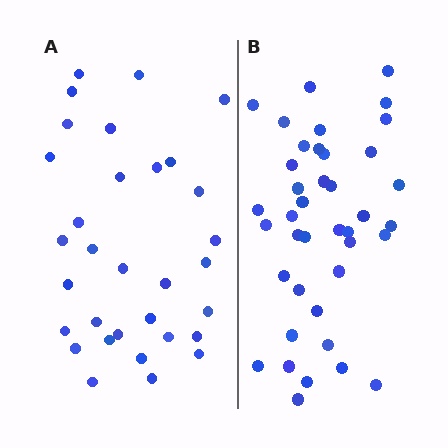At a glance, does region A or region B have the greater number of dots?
Region B (the right region) has more dots.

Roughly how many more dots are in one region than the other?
Region B has roughly 8 or so more dots than region A.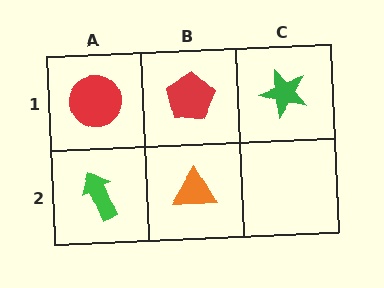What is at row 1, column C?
A green star.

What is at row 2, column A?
A green arrow.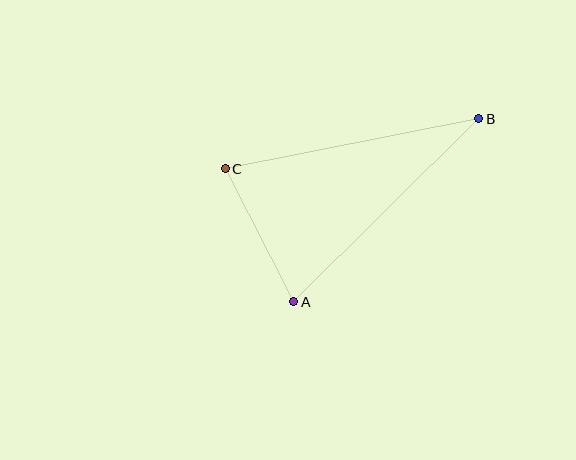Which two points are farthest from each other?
Points A and B are farthest from each other.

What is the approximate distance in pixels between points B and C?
The distance between B and C is approximately 258 pixels.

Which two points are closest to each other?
Points A and C are closest to each other.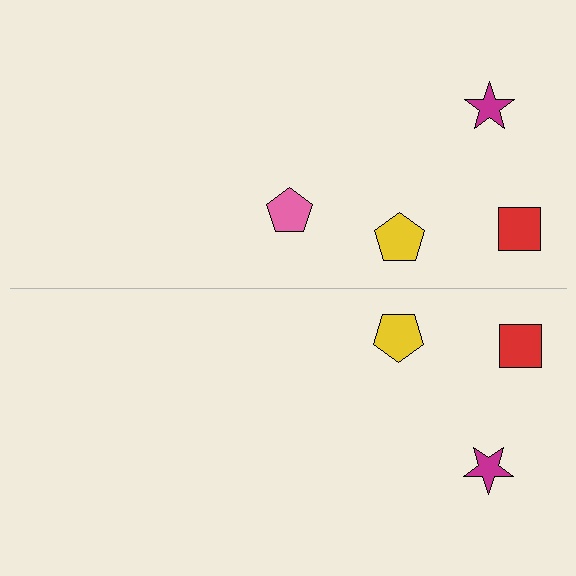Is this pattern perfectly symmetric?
No, the pattern is not perfectly symmetric. A pink pentagon is missing from the bottom side.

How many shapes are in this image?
There are 7 shapes in this image.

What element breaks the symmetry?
A pink pentagon is missing from the bottom side.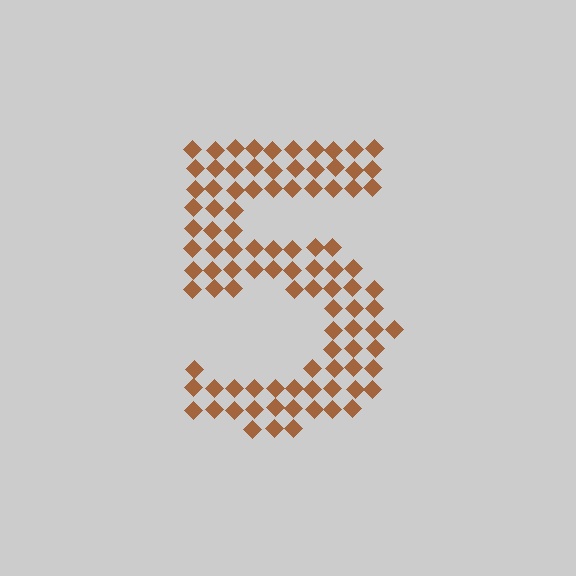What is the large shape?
The large shape is the digit 5.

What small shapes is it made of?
It is made of small diamonds.